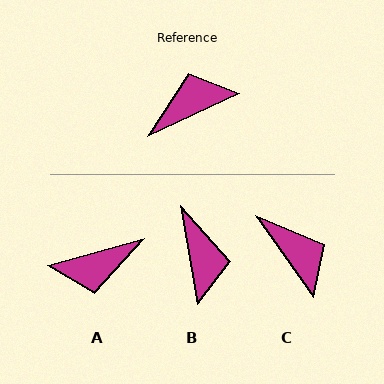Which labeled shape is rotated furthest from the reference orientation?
A, about 171 degrees away.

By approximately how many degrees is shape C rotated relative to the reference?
Approximately 80 degrees clockwise.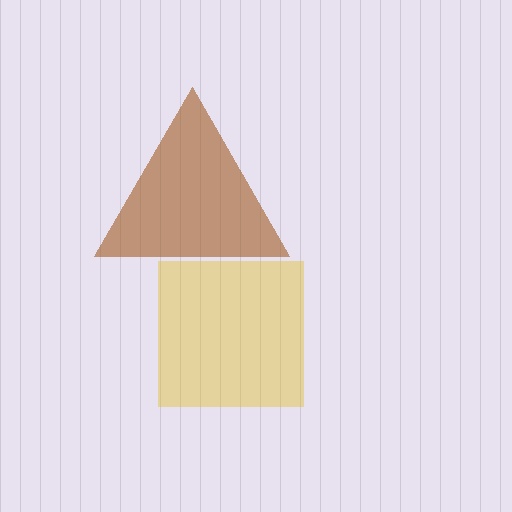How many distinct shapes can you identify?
There are 2 distinct shapes: a brown triangle, a yellow square.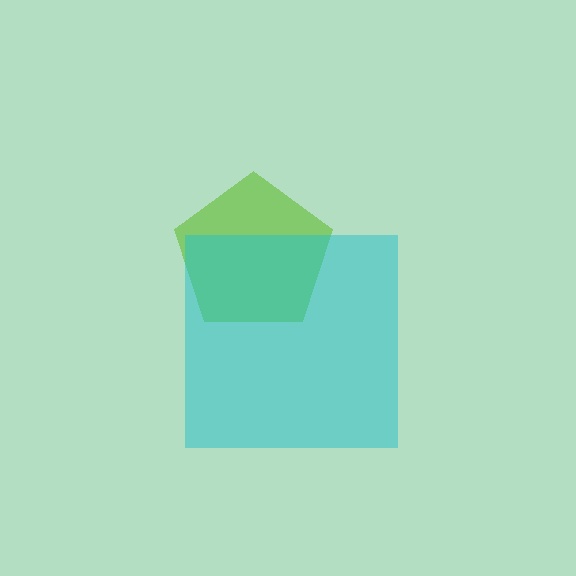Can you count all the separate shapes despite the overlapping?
Yes, there are 2 separate shapes.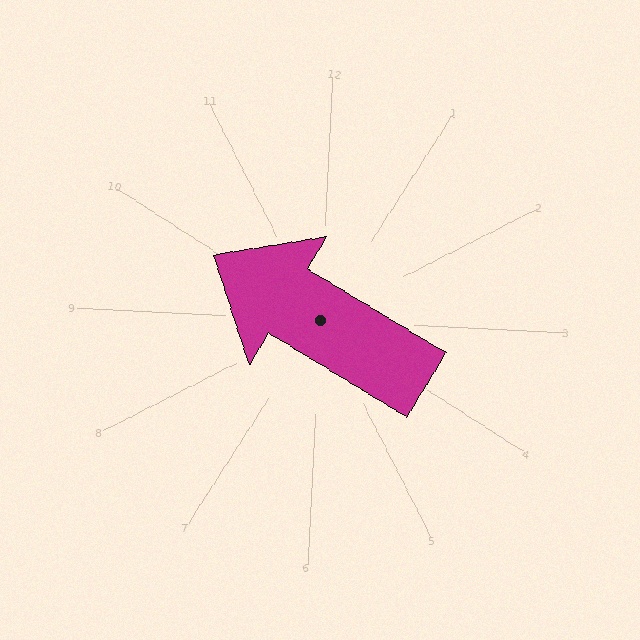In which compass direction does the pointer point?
Northwest.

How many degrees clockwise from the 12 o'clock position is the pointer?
Approximately 298 degrees.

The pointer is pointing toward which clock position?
Roughly 10 o'clock.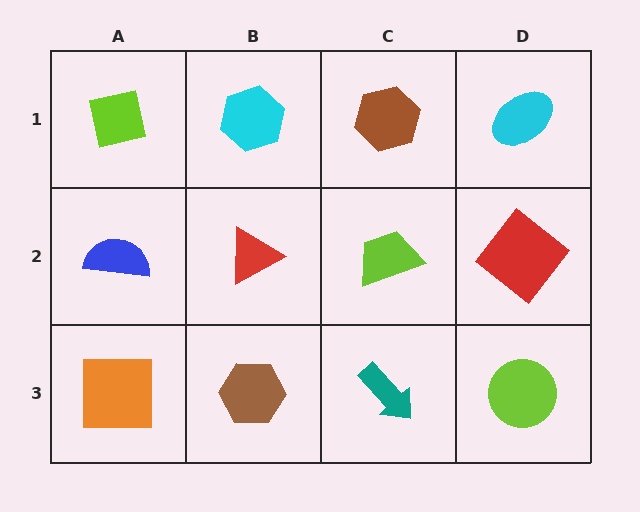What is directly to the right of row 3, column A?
A brown hexagon.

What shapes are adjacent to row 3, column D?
A red diamond (row 2, column D), a teal arrow (row 3, column C).